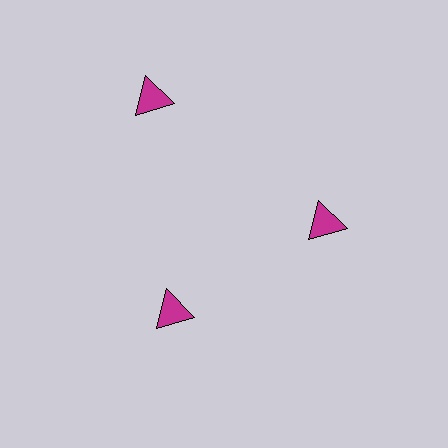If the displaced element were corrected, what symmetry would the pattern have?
It would have 3-fold rotational symmetry — the pattern would map onto itself every 120 degrees.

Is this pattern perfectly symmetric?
No. The 3 magenta triangles are arranged in a ring, but one element near the 11 o'clock position is pushed outward from the center, breaking the 3-fold rotational symmetry.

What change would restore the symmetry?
The symmetry would be restored by moving it inward, back onto the ring so that all 3 triangles sit at equal angles and equal distance from the center.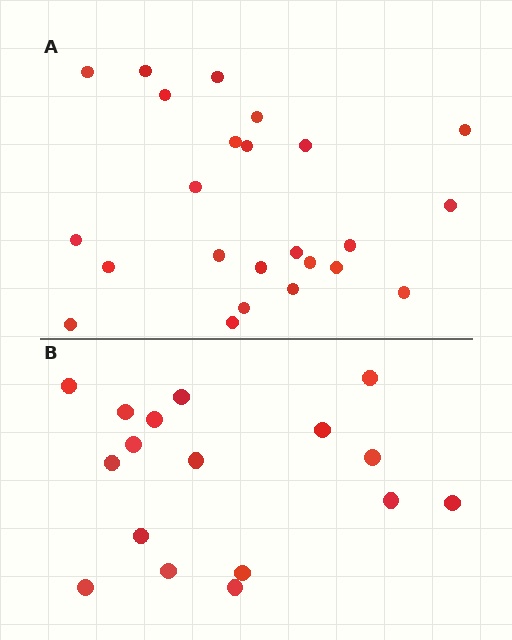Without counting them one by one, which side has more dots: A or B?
Region A (the top region) has more dots.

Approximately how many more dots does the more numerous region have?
Region A has roughly 8 or so more dots than region B.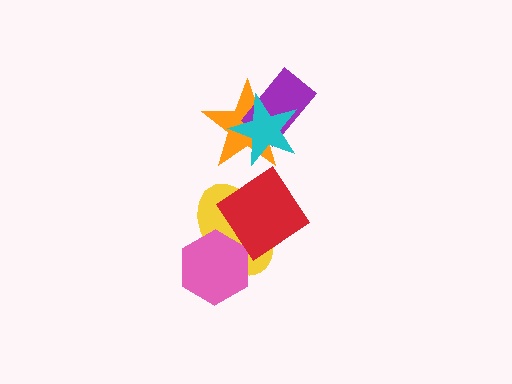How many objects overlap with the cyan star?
2 objects overlap with the cyan star.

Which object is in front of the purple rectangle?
The cyan star is in front of the purple rectangle.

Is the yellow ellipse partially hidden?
Yes, it is partially covered by another shape.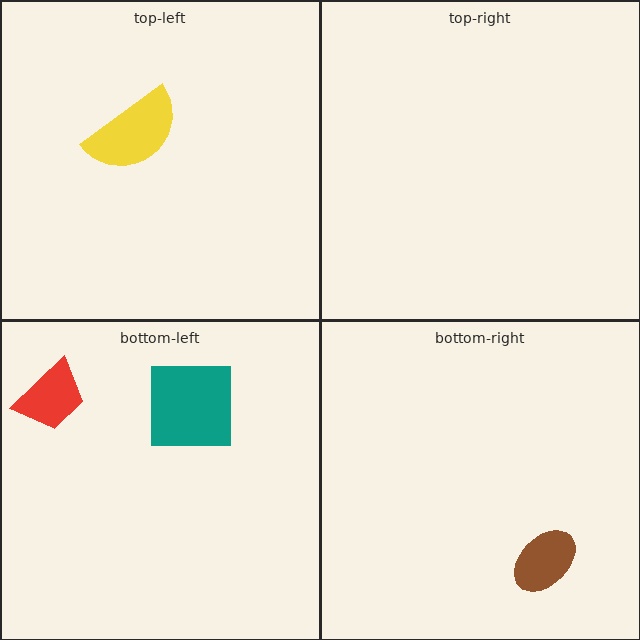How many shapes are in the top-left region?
1.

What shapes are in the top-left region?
The yellow semicircle.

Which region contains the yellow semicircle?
The top-left region.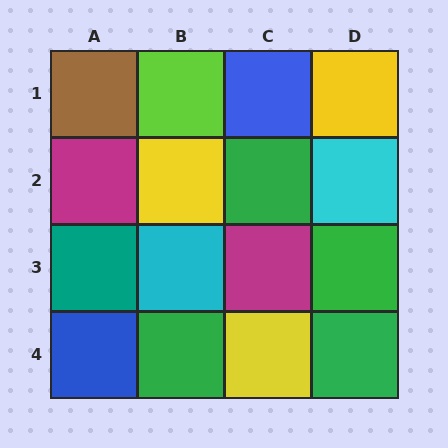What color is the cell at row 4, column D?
Green.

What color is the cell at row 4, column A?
Blue.